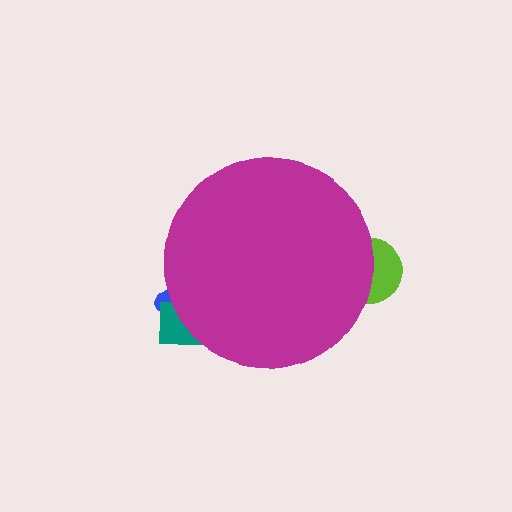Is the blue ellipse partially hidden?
Yes, the blue ellipse is partially hidden behind the magenta circle.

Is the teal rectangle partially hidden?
Yes, the teal rectangle is partially hidden behind the magenta circle.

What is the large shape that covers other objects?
A magenta circle.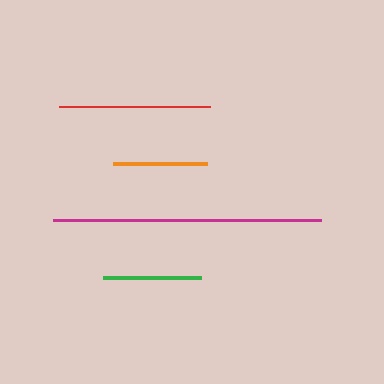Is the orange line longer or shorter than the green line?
The green line is longer than the orange line.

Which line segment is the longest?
The magenta line is the longest at approximately 267 pixels.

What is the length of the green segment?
The green segment is approximately 98 pixels long.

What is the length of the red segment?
The red segment is approximately 150 pixels long.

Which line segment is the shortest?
The orange line is the shortest at approximately 95 pixels.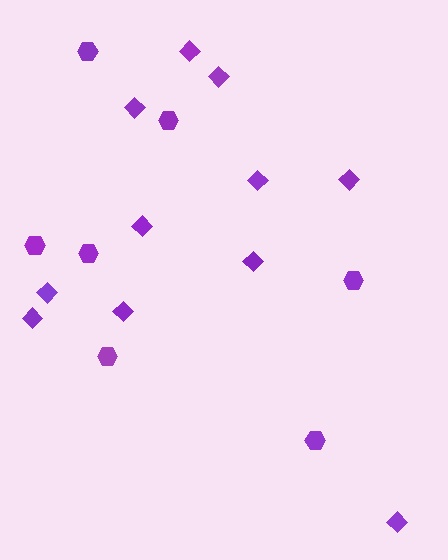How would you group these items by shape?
There are 2 groups: one group of diamonds (11) and one group of hexagons (7).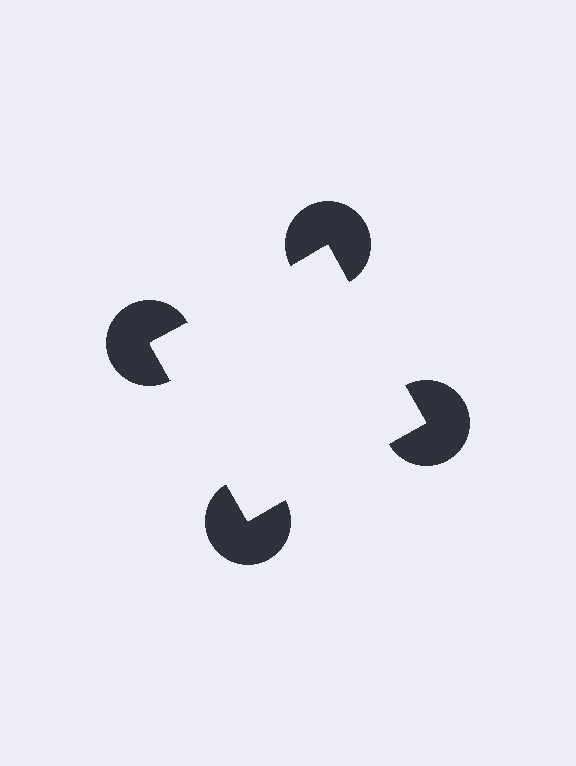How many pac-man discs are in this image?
There are 4 — one at each vertex of the illusory square.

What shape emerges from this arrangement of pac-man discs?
An illusory square — its edges are inferred from the aligned wedge cuts in the pac-man discs, not physically drawn.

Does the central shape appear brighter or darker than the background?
It typically appears slightly brighter than the background, even though no actual brightness change is drawn.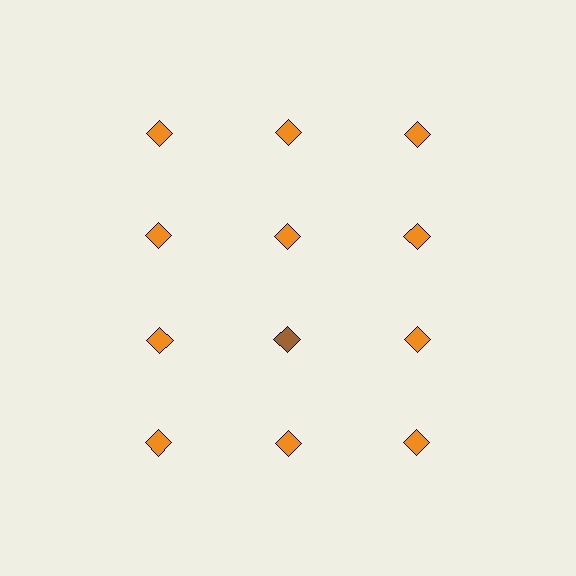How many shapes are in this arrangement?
There are 12 shapes arranged in a grid pattern.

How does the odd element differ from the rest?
It has a different color: brown instead of orange.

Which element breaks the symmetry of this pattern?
The brown diamond in the third row, second from left column breaks the symmetry. All other shapes are orange diamonds.